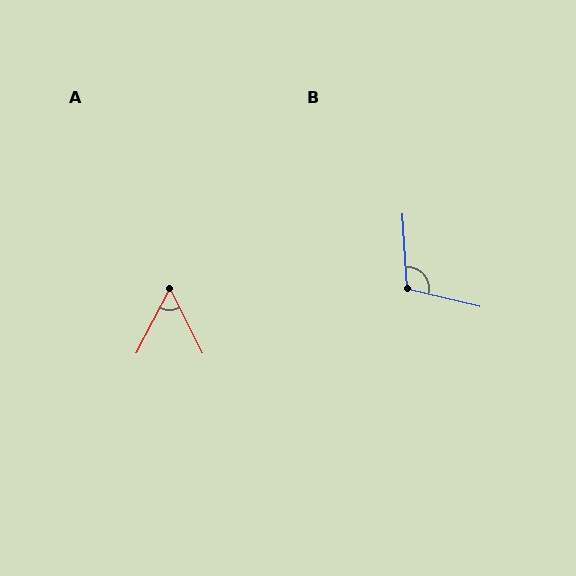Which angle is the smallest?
A, at approximately 54 degrees.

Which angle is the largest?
B, at approximately 107 degrees.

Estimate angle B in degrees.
Approximately 107 degrees.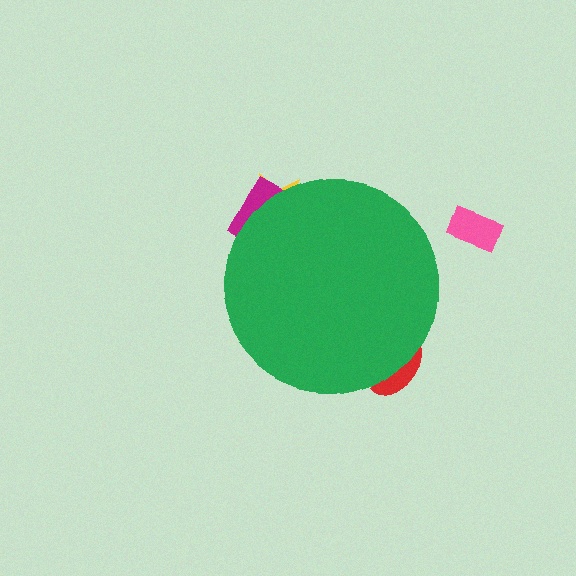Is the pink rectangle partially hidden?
No, the pink rectangle is fully visible.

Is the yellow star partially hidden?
Yes, the yellow star is partially hidden behind the green circle.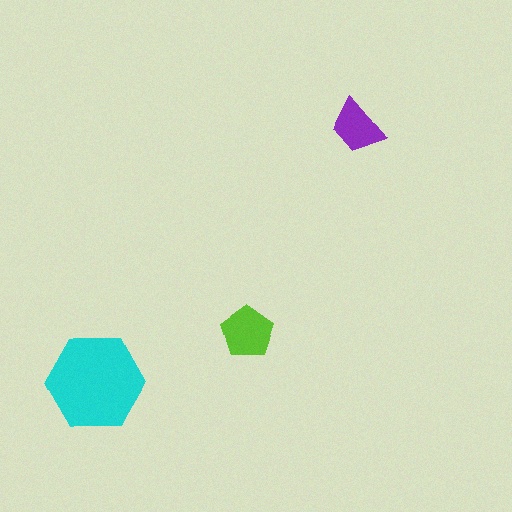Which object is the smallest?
The purple trapezoid.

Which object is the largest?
The cyan hexagon.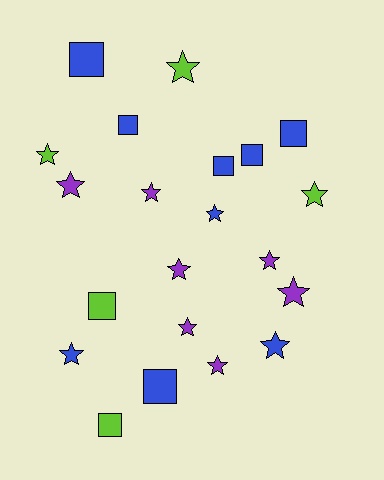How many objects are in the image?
There are 21 objects.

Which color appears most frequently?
Blue, with 9 objects.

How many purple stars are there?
There are 7 purple stars.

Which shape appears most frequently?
Star, with 13 objects.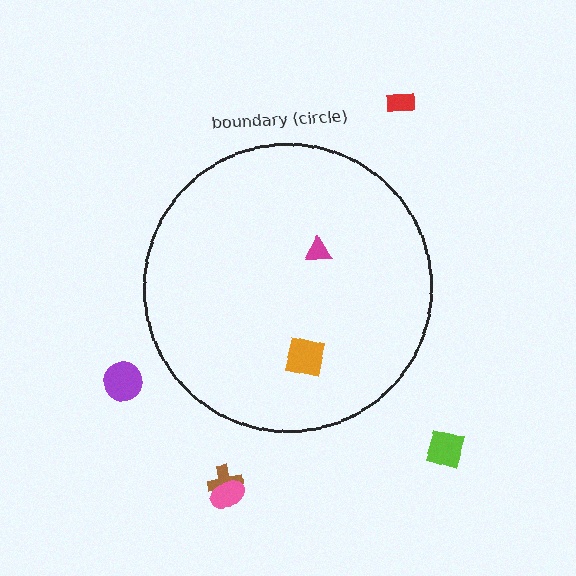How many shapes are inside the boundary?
2 inside, 5 outside.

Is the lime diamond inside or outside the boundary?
Outside.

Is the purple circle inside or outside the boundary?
Outside.